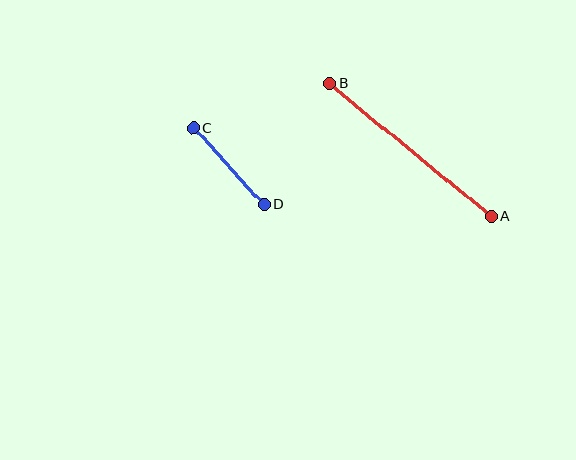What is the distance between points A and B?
The distance is approximately 209 pixels.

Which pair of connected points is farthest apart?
Points A and B are farthest apart.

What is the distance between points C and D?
The distance is approximately 104 pixels.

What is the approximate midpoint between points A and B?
The midpoint is at approximately (410, 150) pixels.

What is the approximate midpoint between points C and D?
The midpoint is at approximately (229, 166) pixels.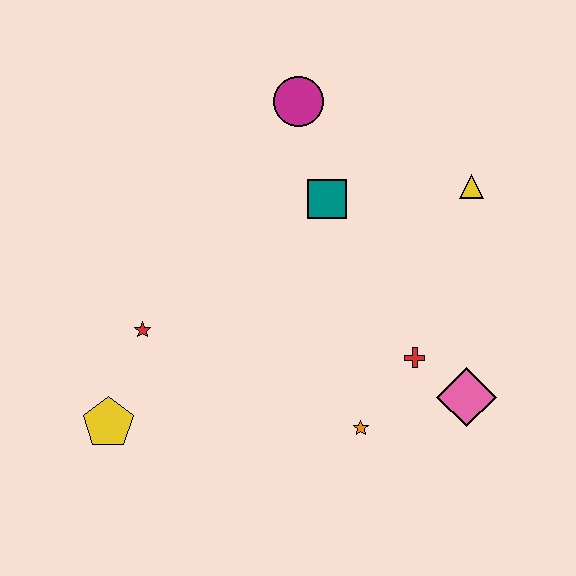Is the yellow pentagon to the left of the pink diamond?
Yes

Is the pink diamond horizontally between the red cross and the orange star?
No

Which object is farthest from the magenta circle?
The yellow pentagon is farthest from the magenta circle.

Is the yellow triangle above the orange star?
Yes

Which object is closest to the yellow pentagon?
The red star is closest to the yellow pentagon.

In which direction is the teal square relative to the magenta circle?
The teal square is below the magenta circle.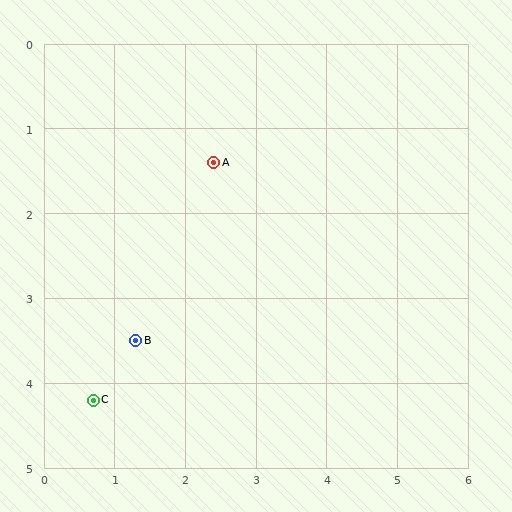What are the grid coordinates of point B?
Point B is at approximately (1.3, 3.5).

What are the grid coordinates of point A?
Point A is at approximately (2.4, 1.4).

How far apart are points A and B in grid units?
Points A and B are about 2.4 grid units apart.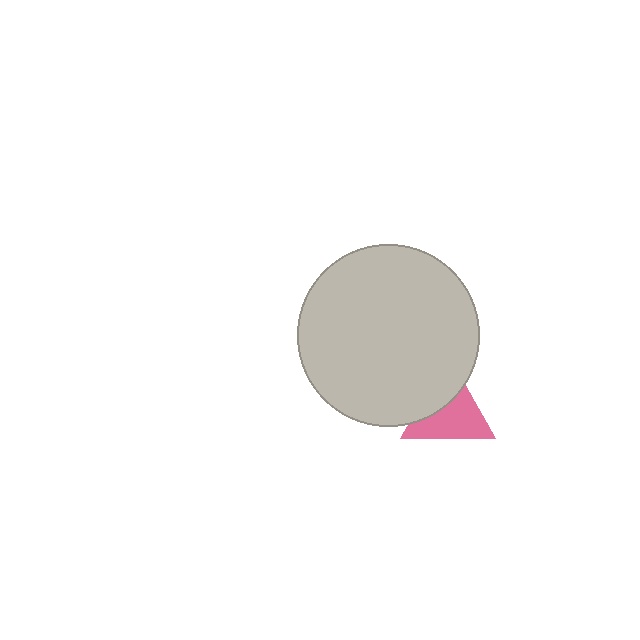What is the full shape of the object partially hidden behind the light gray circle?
The partially hidden object is a pink triangle.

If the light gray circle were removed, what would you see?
You would see the complete pink triangle.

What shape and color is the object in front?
The object in front is a light gray circle.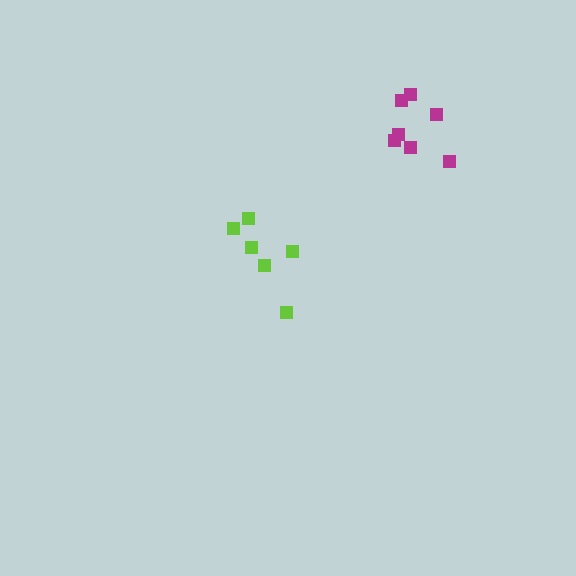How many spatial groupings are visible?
There are 2 spatial groupings.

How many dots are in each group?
Group 1: 6 dots, Group 2: 7 dots (13 total).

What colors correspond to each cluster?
The clusters are colored: lime, magenta.